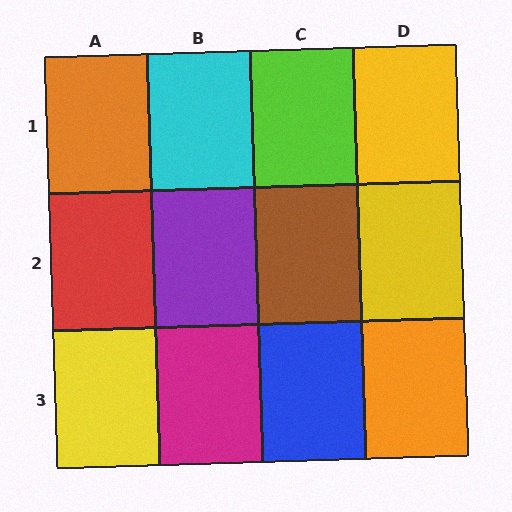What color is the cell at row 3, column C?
Blue.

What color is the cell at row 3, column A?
Yellow.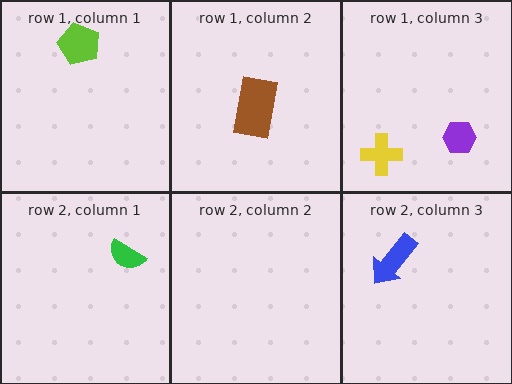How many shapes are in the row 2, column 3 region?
1.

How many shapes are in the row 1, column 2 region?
1.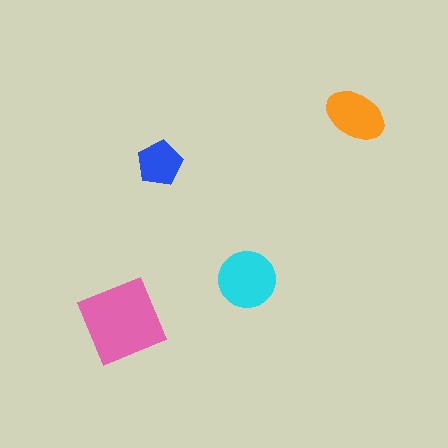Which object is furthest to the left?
The pink diamond is leftmost.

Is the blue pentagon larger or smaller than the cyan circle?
Smaller.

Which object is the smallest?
The blue pentagon.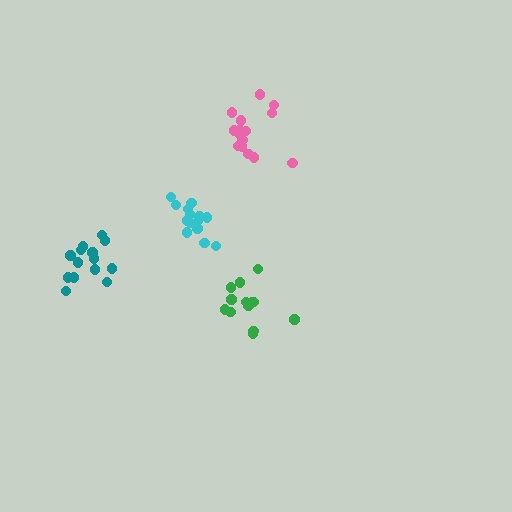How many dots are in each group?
Group 1: 15 dots, Group 2: 15 dots, Group 3: 14 dots, Group 4: 13 dots (57 total).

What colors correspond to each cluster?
The clusters are colored: pink, teal, cyan, green.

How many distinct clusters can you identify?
There are 4 distinct clusters.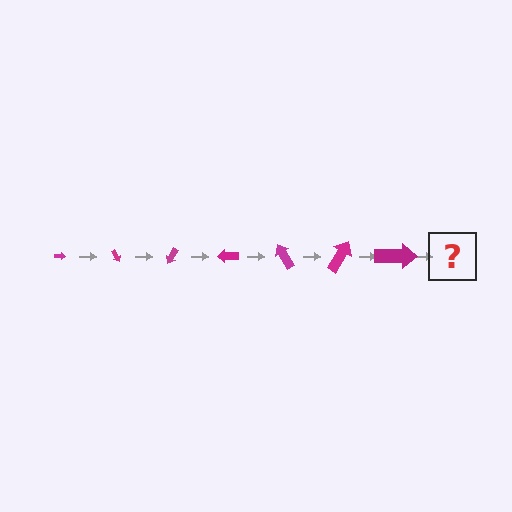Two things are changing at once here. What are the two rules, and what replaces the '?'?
The two rules are that the arrow grows larger each step and it rotates 60 degrees each step. The '?' should be an arrow, larger than the previous one and rotated 420 degrees from the start.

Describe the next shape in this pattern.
It should be an arrow, larger than the previous one and rotated 420 degrees from the start.